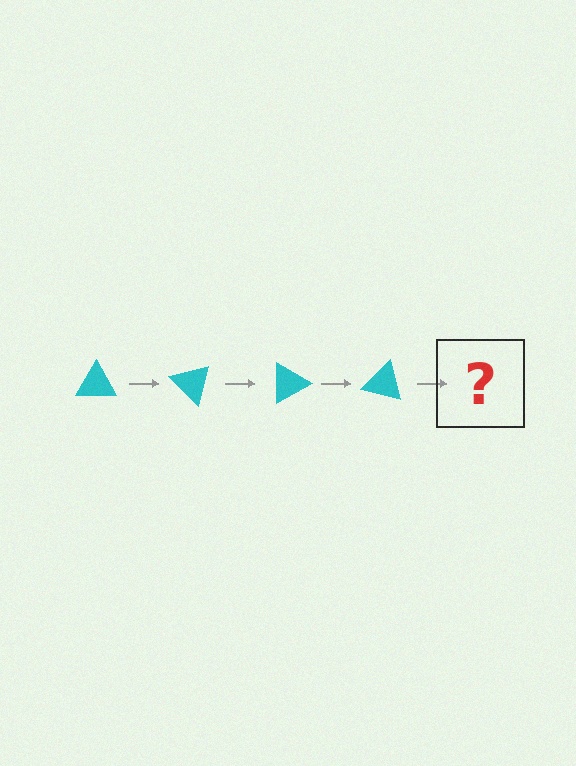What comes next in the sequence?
The next element should be a cyan triangle rotated 180 degrees.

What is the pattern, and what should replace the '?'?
The pattern is that the triangle rotates 45 degrees each step. The '?' should be a cyan triangle rotated 180 degrees.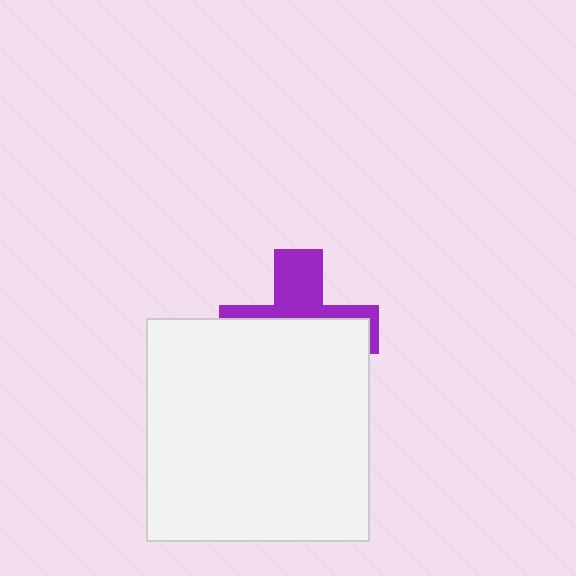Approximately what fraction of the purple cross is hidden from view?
Roughly 62% of the purple cross is hidden behind the white square.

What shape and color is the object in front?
The object in front is a white square.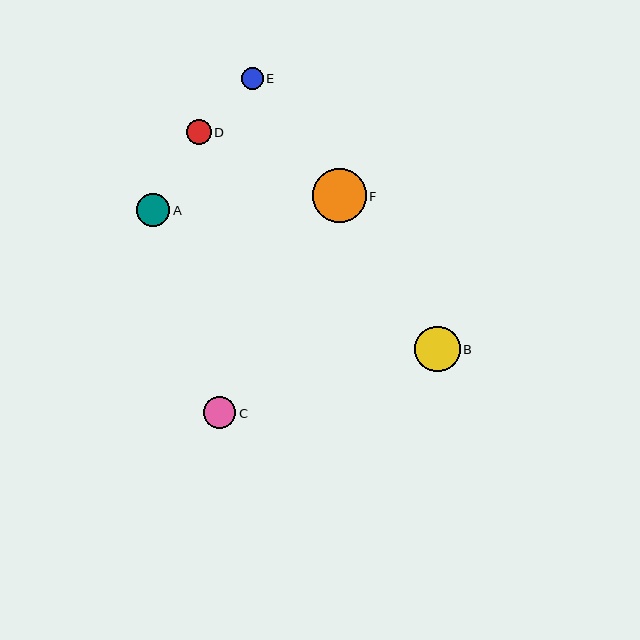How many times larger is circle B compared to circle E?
Circle B is approximately 2.1 times the size of circle E.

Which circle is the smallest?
Circle E is the smallest with a size of approximately 22 pixels.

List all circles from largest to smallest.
From largest to smallest: F, B, A, C, D, E.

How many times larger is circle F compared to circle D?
Circle F is approximately 2.2 times the size of circle D.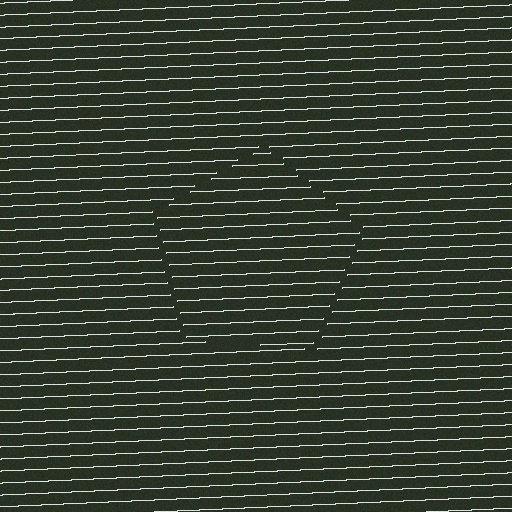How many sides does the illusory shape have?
5 sides — the line-ends trace a pentagon.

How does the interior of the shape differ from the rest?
The interior of the shape contains the same grating, shifted by half a period — the contour is defined by the phase discontinuity where line-ends from the inner and outer gratings abut.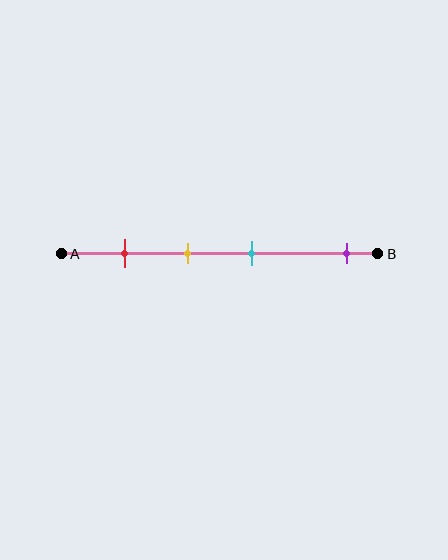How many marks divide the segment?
There are 4 marks dividing the segment.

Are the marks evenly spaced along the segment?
No, the marks are not evenly spaced.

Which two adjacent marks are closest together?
The yellow and cyan marks are the closest adjacent pair.